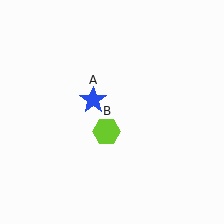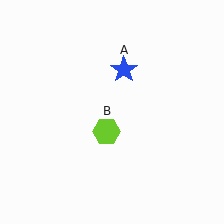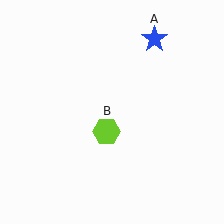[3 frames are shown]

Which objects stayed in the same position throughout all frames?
Lime hexagon (object B) remained stationary.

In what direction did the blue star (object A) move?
The blue star (object A) moved up and to the right.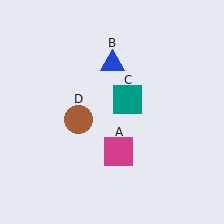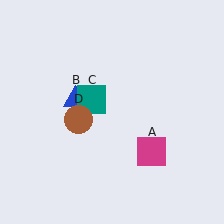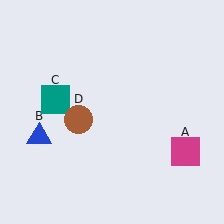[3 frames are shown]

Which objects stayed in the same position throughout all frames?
Brown circle (object D) remained stationary.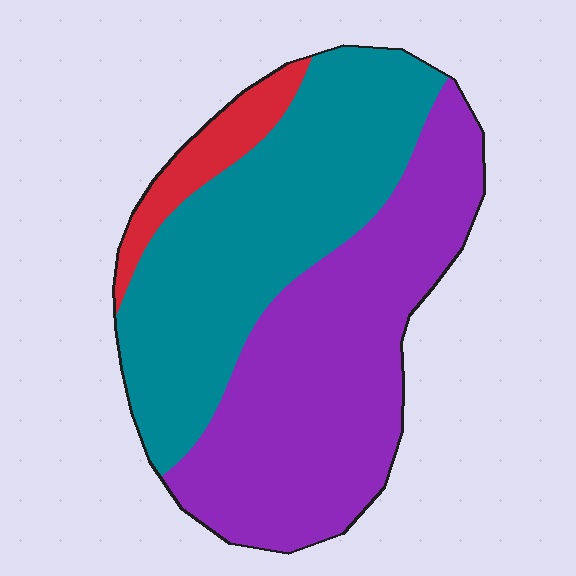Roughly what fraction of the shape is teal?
Teal takes up about two fifths (2/5) of the shape.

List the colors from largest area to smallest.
From largest to smallest: purple, teal, red.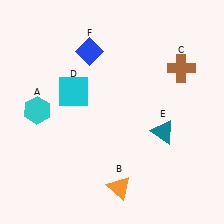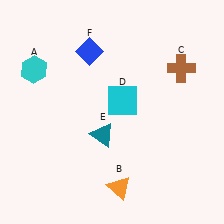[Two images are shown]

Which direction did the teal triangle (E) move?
The teal triangle (E) moved left.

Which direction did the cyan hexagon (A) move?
The cyan hexagon (A) moved up.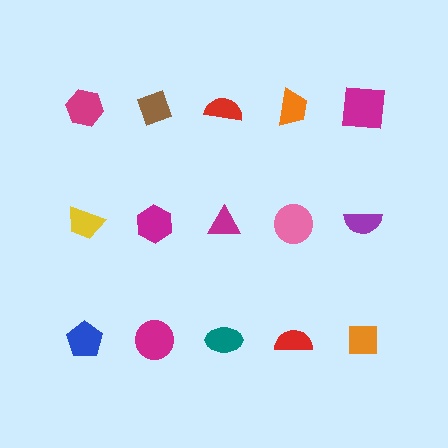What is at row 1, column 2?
A brown diamond.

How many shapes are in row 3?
5 shapes.